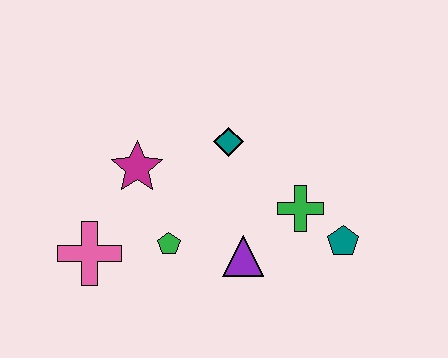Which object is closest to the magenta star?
The green pentagon is closest to the magenta star.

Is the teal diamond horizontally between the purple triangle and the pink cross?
Yes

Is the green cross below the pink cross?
No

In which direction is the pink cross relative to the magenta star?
The pink cross is below the magenta star.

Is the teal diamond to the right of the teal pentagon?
No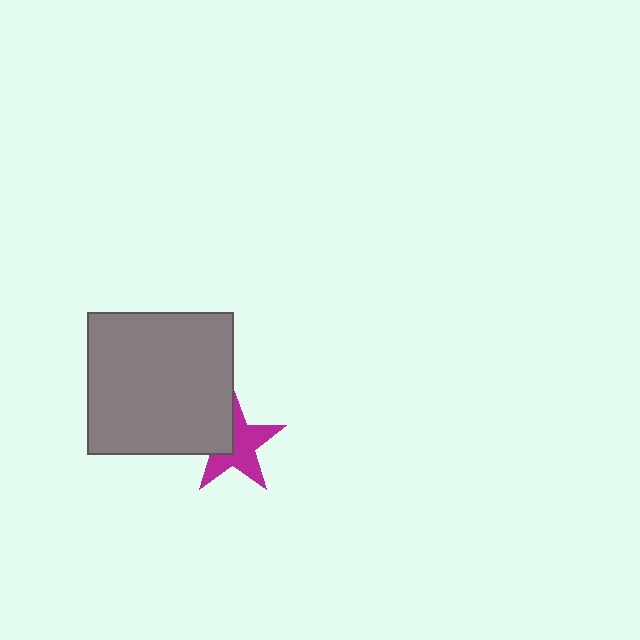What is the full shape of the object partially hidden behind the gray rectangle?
The partially hidden object is a magenta star.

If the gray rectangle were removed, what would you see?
You would see the complete magenta star.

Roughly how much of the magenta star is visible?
About half of it is visible (roughly 64%).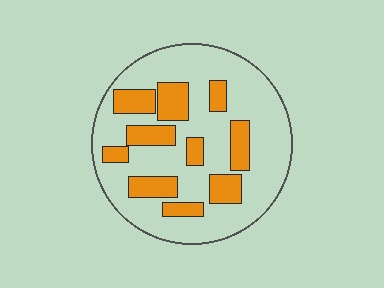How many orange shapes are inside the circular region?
10.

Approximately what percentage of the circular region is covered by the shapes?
Approximately 25%.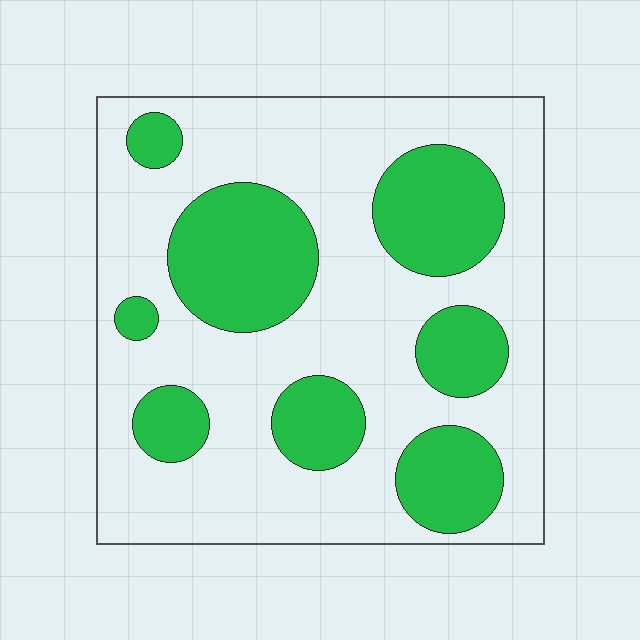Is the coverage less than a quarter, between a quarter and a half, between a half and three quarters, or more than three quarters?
Between a quarter and a half.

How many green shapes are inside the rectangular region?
8.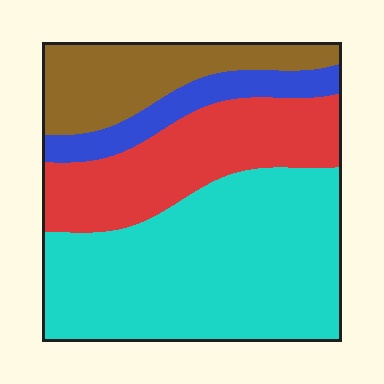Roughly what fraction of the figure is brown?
Brown takes up about one sixth (1/6) of the figure.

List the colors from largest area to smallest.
From largest to smallest: cyan, red, brown, blue.